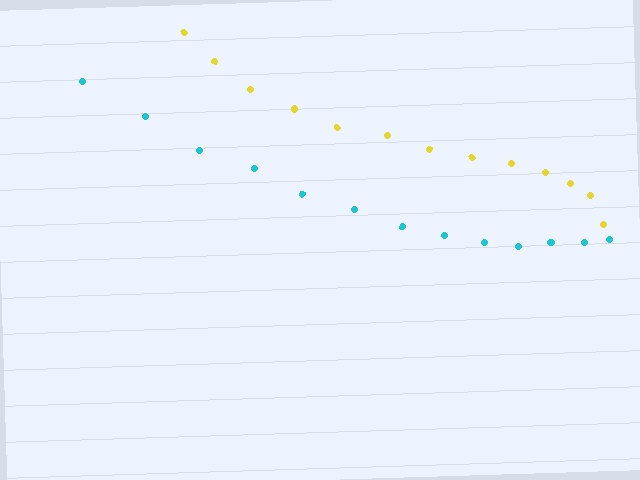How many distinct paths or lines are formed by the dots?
There are 2 distinct paths.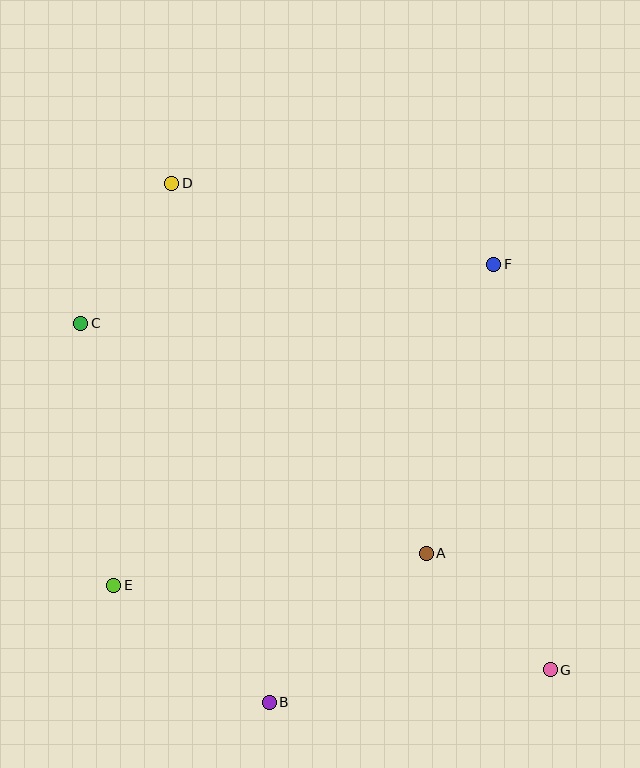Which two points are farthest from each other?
Points D and G are farthest from each other.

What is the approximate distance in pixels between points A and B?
The distance between A and B is approximately 217 pixels.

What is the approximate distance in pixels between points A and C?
The distance between A and C is approximately 415 pixels.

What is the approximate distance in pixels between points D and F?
The distance between D and F is approximately 332 pixels.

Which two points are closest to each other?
Points C and D are closest to each other.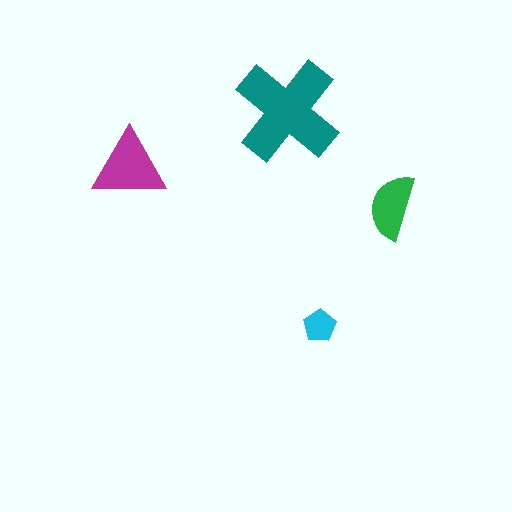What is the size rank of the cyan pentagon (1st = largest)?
4th.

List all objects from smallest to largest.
The cyan pentagon, the green semicircle, the magenta triangle, the teal cross.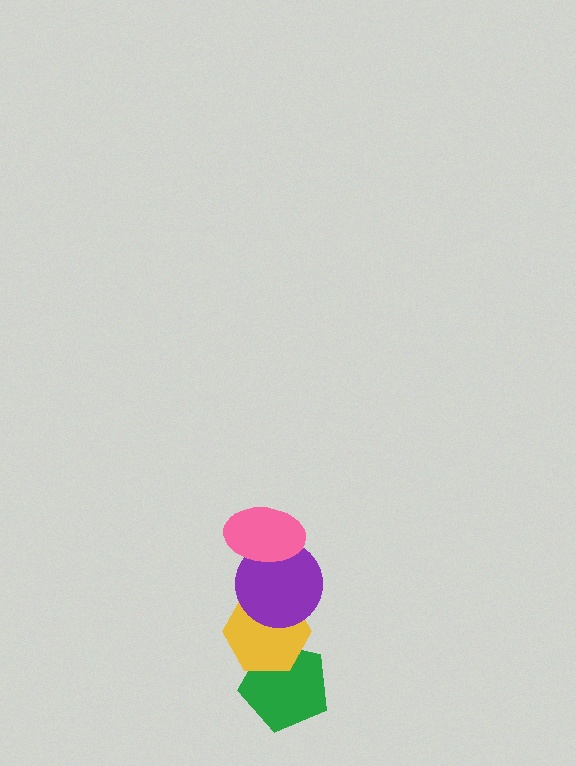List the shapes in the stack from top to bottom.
From top to bottom: the pink ellipse, the purple circle, the yellow hexagon, the green pentagon.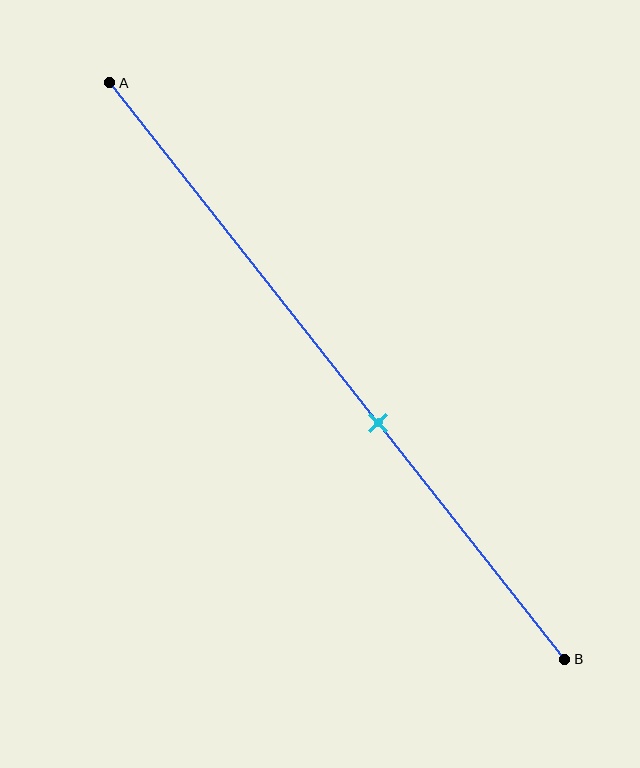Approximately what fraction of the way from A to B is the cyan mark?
The cyan mark is approximately 60% of the way from A to B.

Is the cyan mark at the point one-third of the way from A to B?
No, the mark is at about 60% from A, not at the 33% one-third point.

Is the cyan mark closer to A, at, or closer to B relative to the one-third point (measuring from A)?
The cyan mark is closer to point B than the one-third point of segment AB.